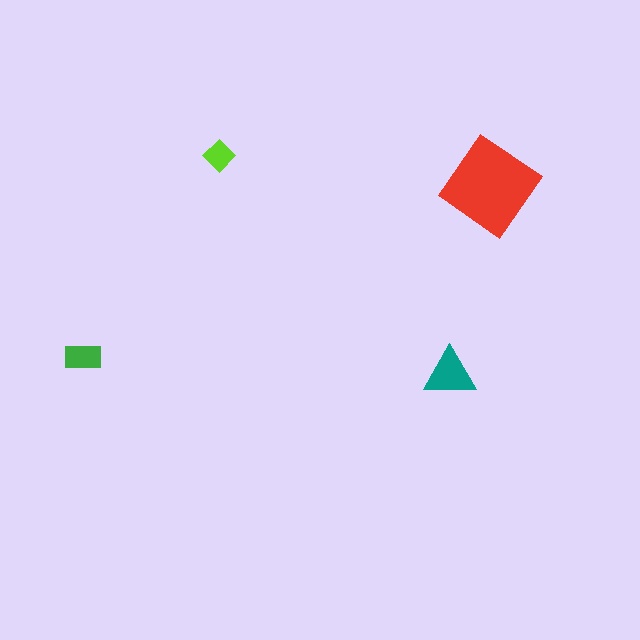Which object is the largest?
The red diamond.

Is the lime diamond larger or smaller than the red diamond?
Smaller.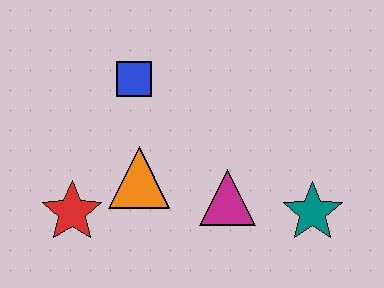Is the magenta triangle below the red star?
No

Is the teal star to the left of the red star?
No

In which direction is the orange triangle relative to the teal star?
The orange triangle is to the left of the teal star.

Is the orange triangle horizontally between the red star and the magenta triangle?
Yes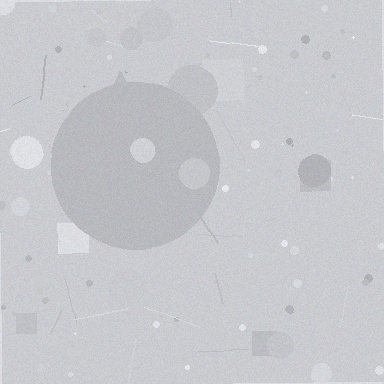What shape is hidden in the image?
A circle is hidden in the image.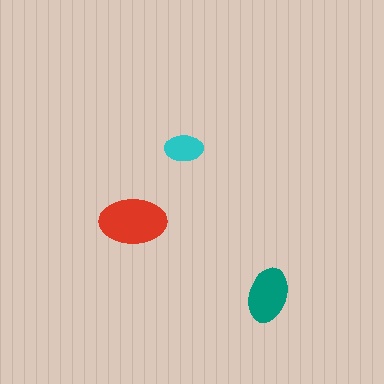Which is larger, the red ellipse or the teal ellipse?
The red one.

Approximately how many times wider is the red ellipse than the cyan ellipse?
About 1.5 times wider.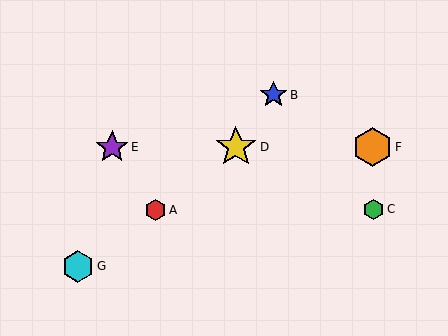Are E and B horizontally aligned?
No, E is at y≈147 and B is at y≈95.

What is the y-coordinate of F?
Object F is at y≈147.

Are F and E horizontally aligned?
Yes, both are at y≈147.